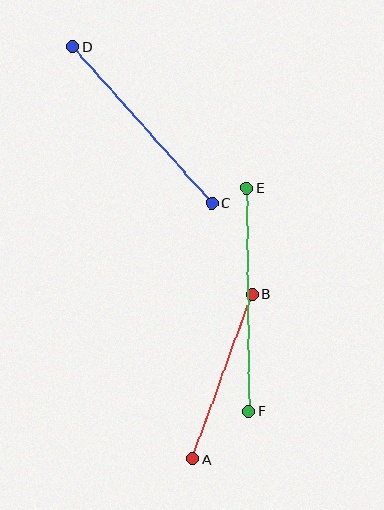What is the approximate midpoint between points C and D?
The midpoint is at approximately (143, 125) pixels.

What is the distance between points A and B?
The distance is approximately 175 pixels.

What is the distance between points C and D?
The distance is approximately 209 pixels.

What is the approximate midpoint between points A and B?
The midpoint is at approximately (222, 376) pixels.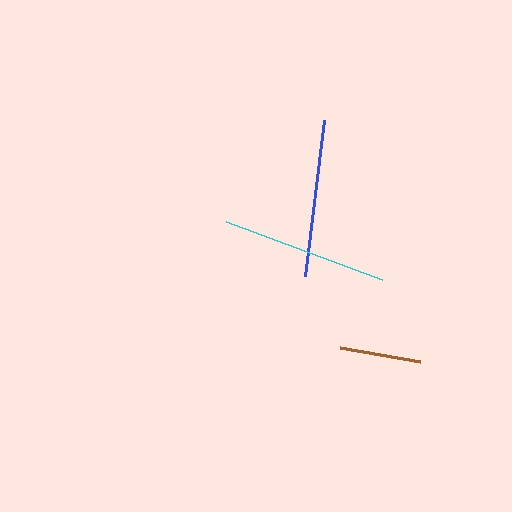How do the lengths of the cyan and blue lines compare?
The cyan and blue lines are approximately the same length.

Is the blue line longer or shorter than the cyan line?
The cyan line is longer than the blue line.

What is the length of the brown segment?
The brown segment is approximately 81 pixels long.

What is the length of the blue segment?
The blue segment is approximately 157 pixels long.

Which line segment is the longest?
The cyan line is the longest at approximately 166 pixels.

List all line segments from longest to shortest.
From longest to shortest: cyan, blue, brown.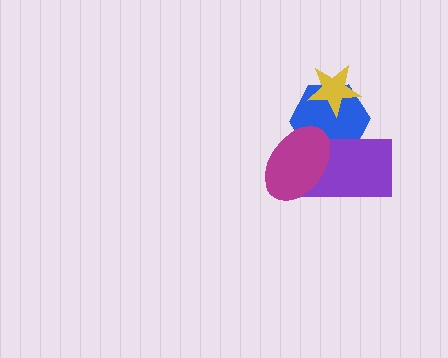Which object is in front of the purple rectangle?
The magenta ellipse is in front of the purple rectangle.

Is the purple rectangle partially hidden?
Yes, it is partially covered by another shape.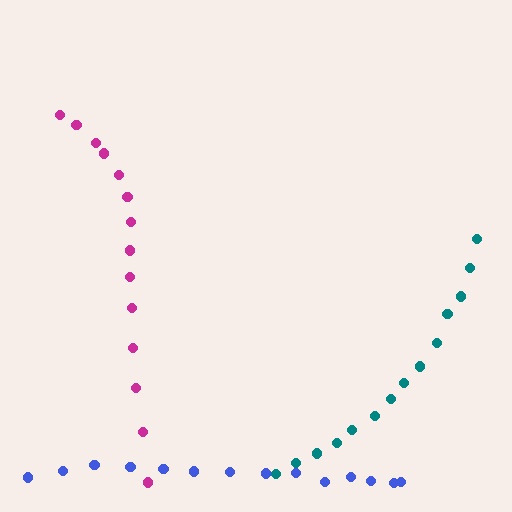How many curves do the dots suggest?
There are 3 distinct paths.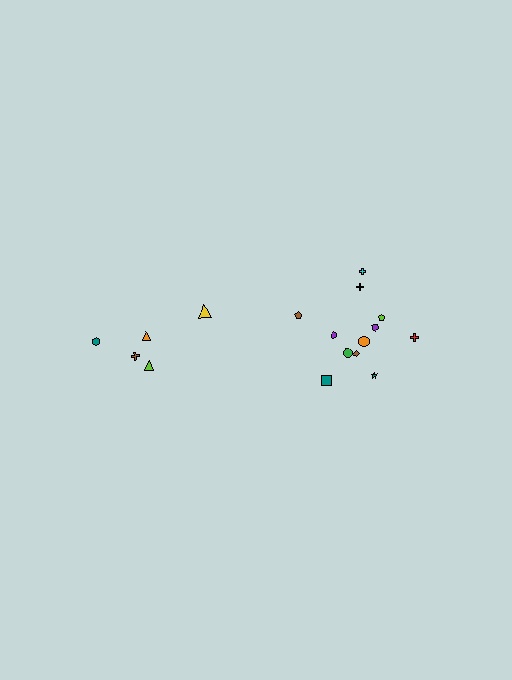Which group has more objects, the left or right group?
The right group.